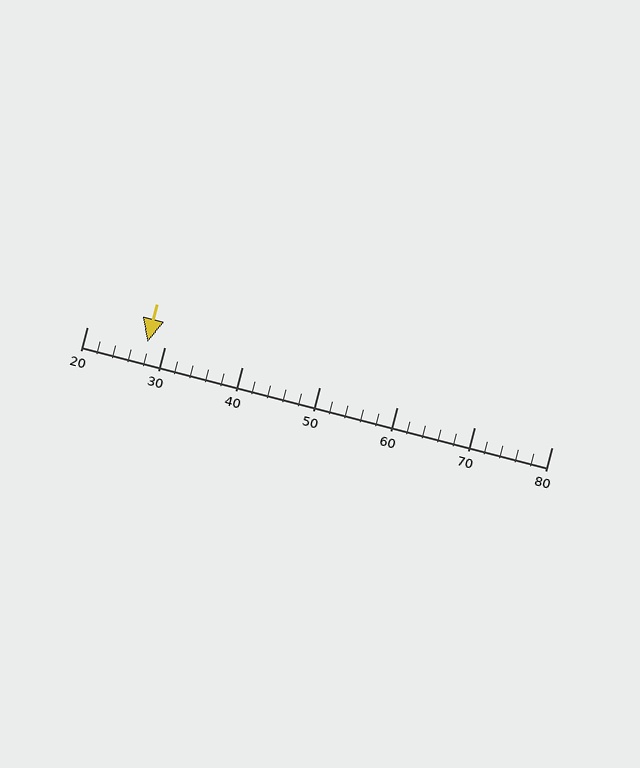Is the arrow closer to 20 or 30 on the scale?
The arrow is closer to 30.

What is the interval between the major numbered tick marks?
The major tick marks are spaced 10 units apart.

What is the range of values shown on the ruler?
The ruler shows values from 20 to 80.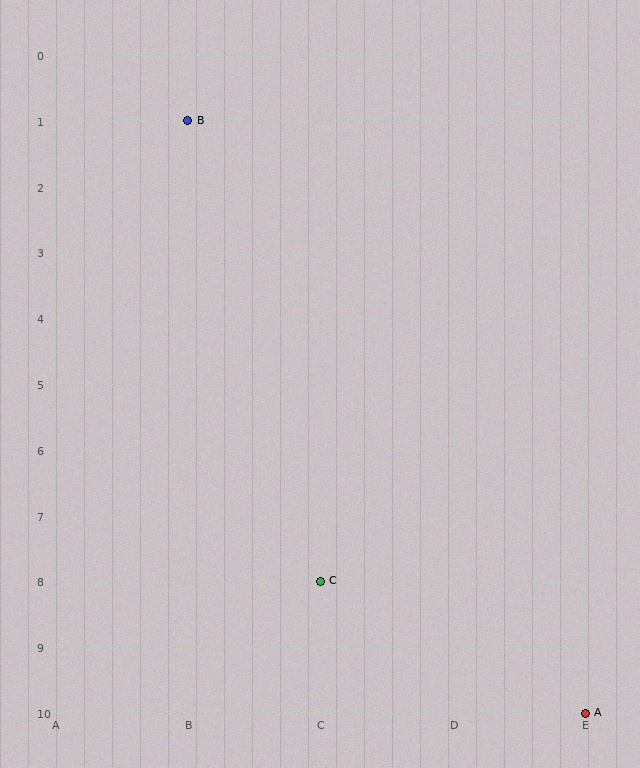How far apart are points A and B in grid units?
Points A and B are 3 columns and 9 rows apart (about 9.5 grid units diagonally).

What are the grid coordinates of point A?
Point A is at grid coordinates (E, 10).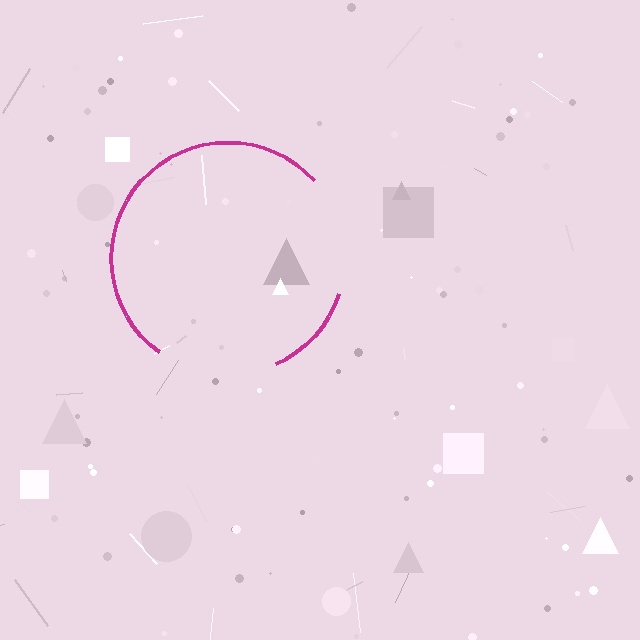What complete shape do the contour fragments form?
The contour fragments form a circle.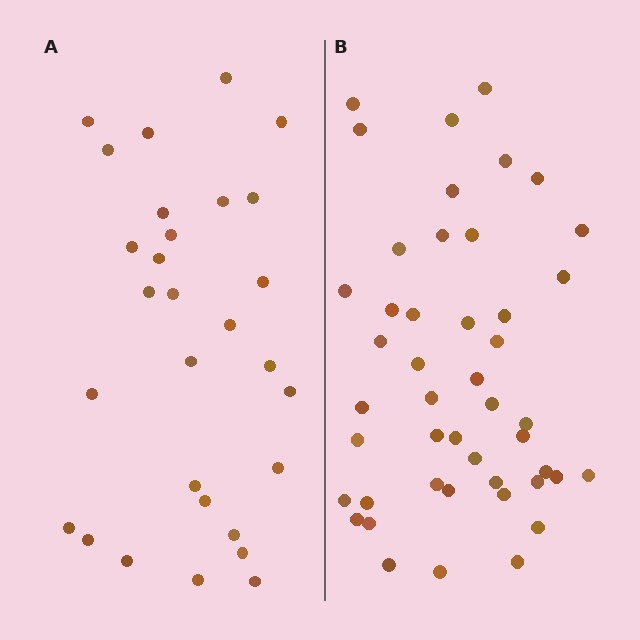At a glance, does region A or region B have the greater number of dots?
Region B (the right region) has more dots.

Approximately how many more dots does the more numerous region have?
Region B has approximately 15 more dots than region A.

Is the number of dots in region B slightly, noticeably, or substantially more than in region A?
Region B has substantially more. The ratio is roughly 1.6 to 1.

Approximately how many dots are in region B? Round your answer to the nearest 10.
About 50 dots. (The exact count is 46, which rounds to 50.)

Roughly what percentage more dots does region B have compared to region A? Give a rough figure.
About 60% more.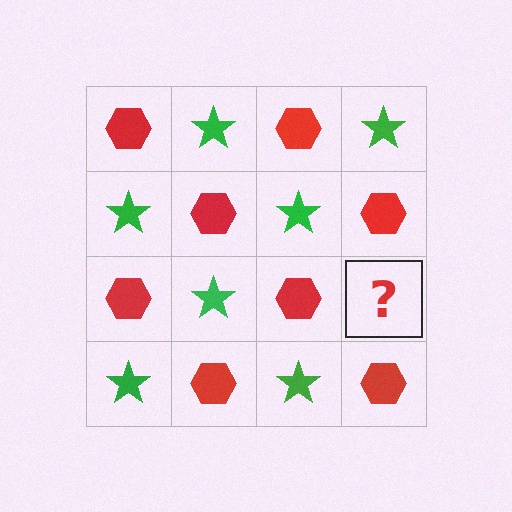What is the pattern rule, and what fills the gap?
The rule is that it alternates red hexagon and green star in a checkerboard pattern. The gap should be filled with a green star.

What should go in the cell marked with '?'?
The missing cell should contain a green star.